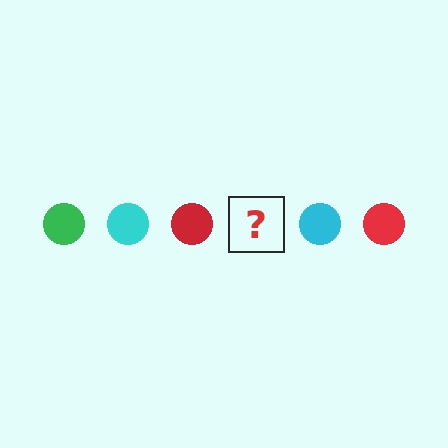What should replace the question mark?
The question mark should be replaced with a green circle.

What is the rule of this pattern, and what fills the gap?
The rule is that the pattern cycles through green, cyan, red circles. The gap should be filled with a green circle.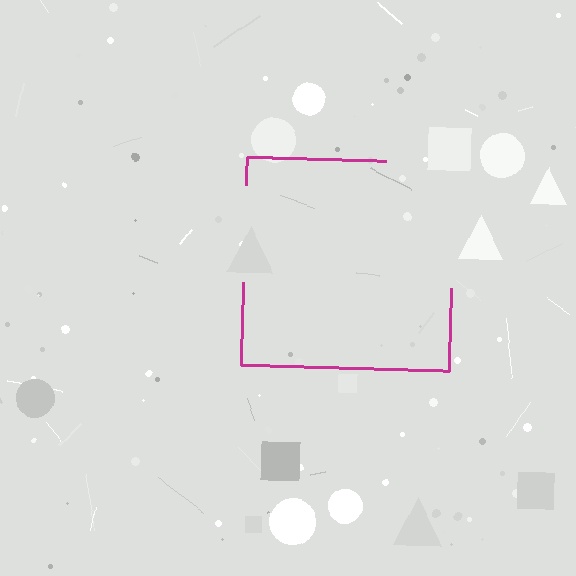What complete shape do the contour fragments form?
The contour fragments form a square.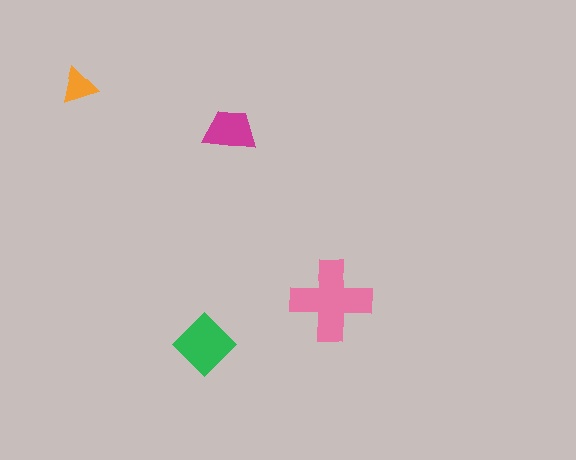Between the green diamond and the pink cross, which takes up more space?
The pink cross.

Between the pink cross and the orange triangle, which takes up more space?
The pink cross.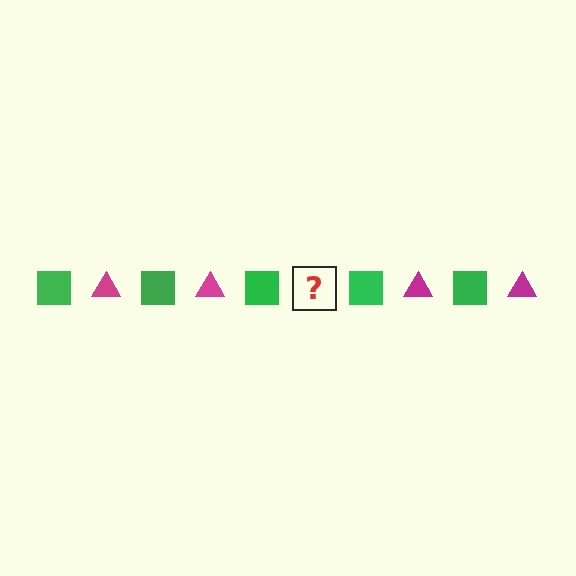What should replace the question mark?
The question mark should be replaced with a magenta triangle.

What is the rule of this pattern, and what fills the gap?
The rule is that the pattern alternates between green square and magenta triangle. The gap should be filled with a magenta triangle.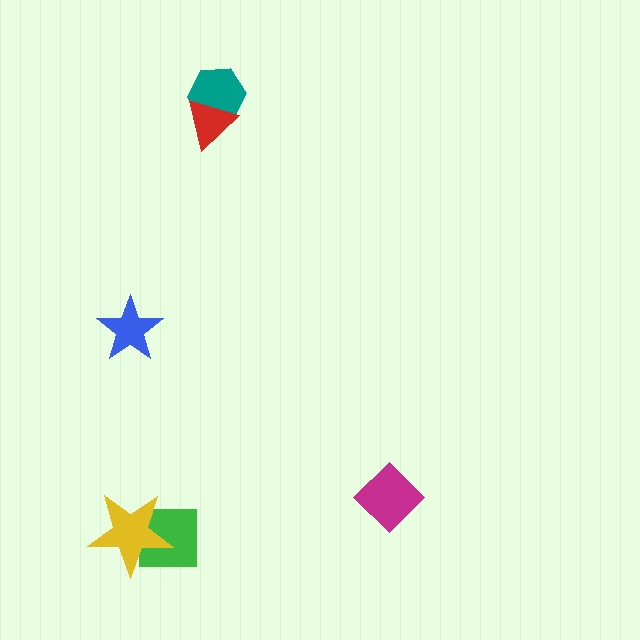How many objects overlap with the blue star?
0 objects overlap with the blue star.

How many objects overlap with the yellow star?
1 object overlaps with the yellow star.